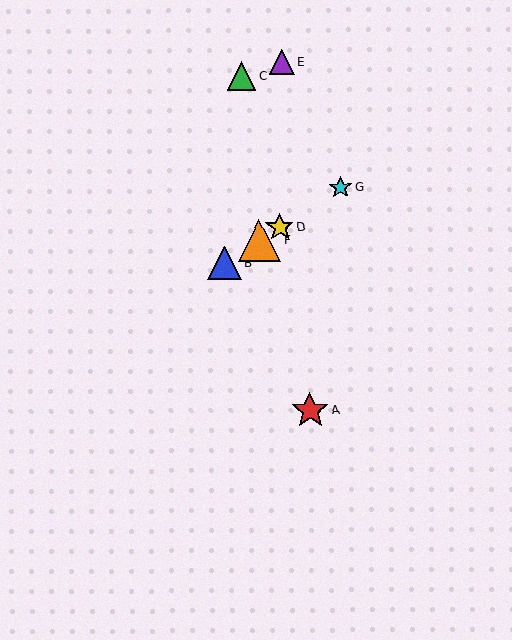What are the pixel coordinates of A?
Object A is at (310, 410).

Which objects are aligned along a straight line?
Objects B, D, F, G are aligned along a straight line.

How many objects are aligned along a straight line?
4 objects (B, D, F, G) are aligned along a straight line.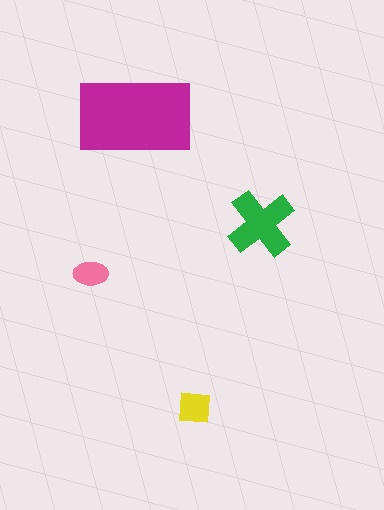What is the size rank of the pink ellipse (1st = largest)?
4th.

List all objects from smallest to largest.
The pink ellipse, the yellow square, the green cross, the magenta rectangle.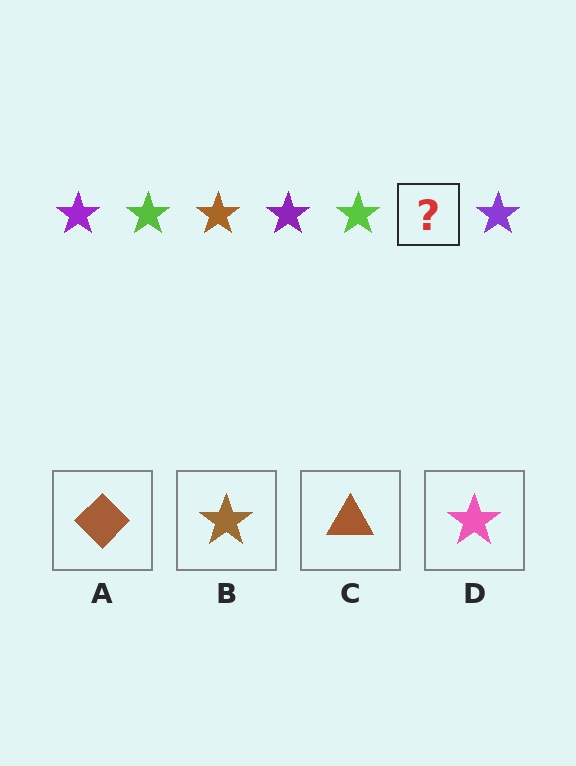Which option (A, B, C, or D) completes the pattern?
B.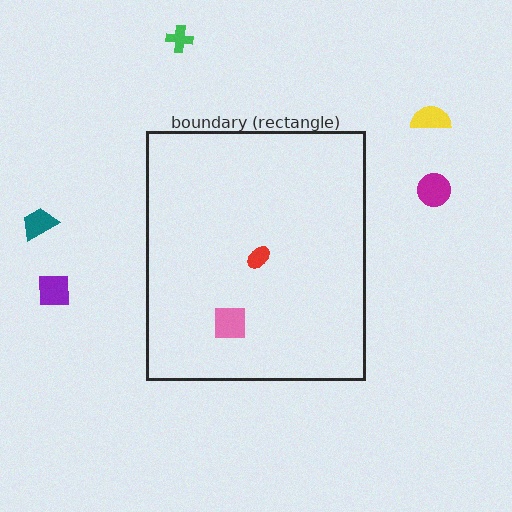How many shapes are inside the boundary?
2 inside, 5 outside.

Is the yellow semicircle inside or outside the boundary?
Outside.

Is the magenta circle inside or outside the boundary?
Outside.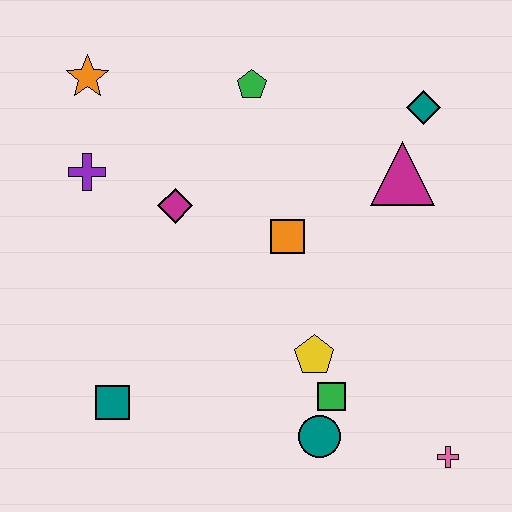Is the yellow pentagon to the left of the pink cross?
Yes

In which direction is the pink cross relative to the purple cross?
The pink cross is to the right of the purple cross.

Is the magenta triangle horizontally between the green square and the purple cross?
No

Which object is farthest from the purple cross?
The pink cross is farthest from the purple cross.